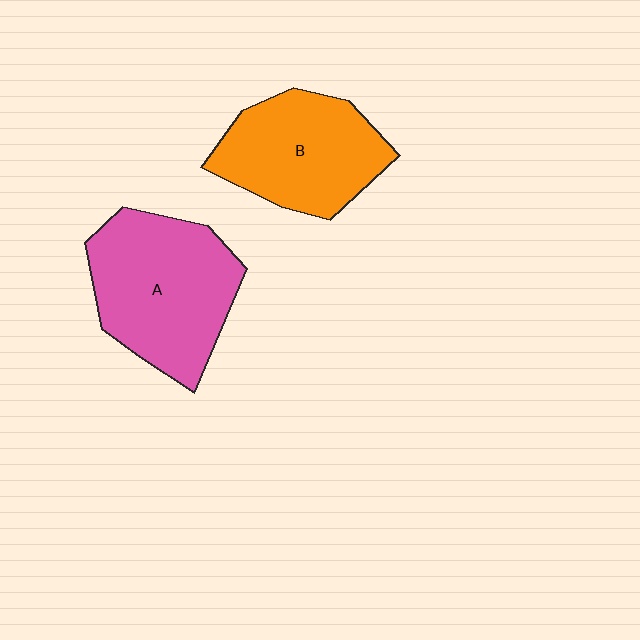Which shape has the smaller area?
Shape B (orange).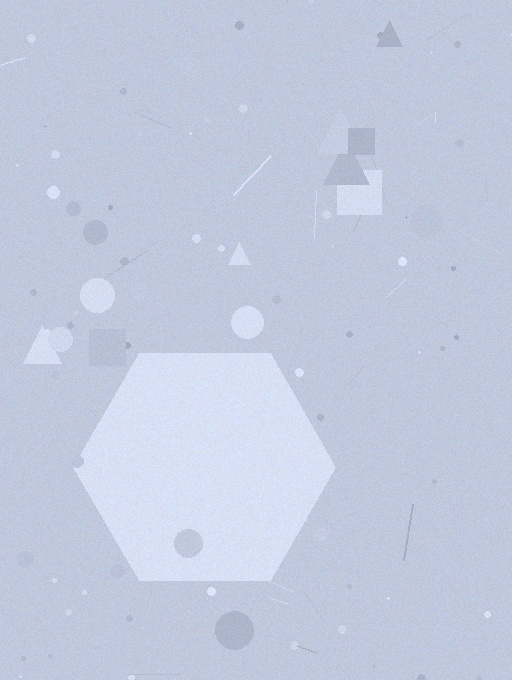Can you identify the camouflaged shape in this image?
The camouflaged shape is a hexagon.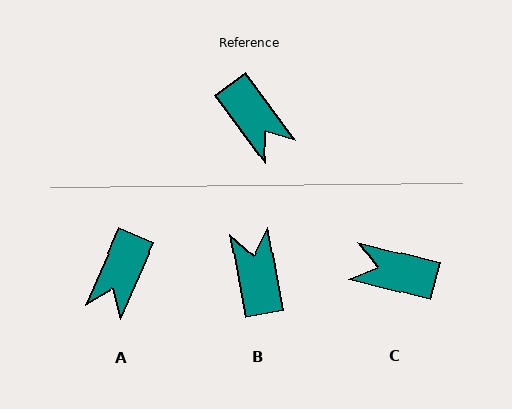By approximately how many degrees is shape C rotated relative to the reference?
Approximately 141 degrees clockwise.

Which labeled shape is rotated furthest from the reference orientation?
B, about 154 degrees away.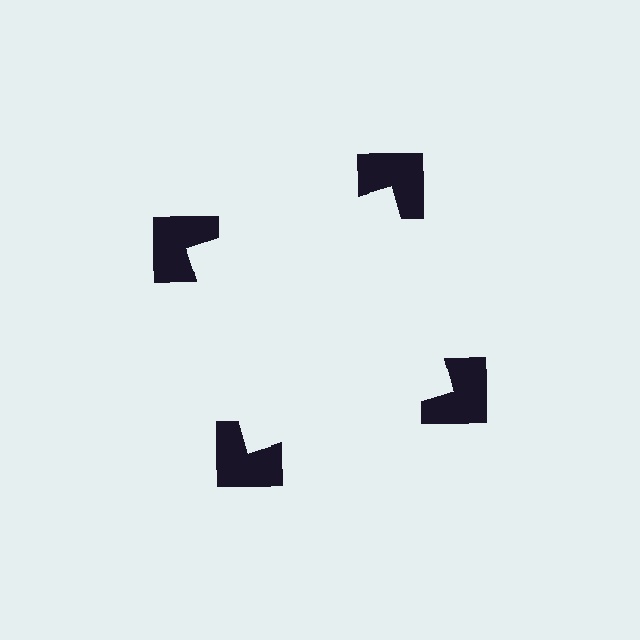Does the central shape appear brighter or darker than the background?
It typically appears slightly brighter than the background, even though no actual brightness change is drawn.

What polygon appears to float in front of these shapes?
An illusory square — its edges are inferred from the aligned wedge cuts in the notched squares, not physically drawn.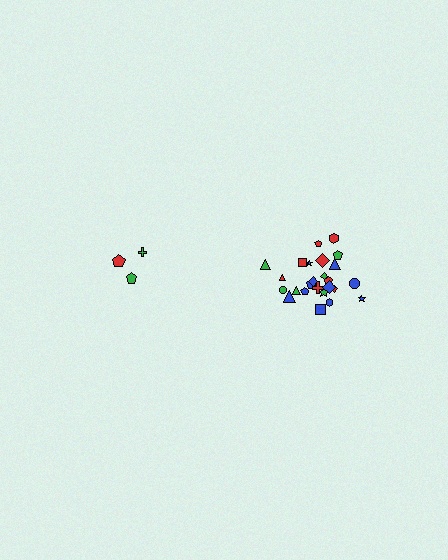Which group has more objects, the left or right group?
The right group.